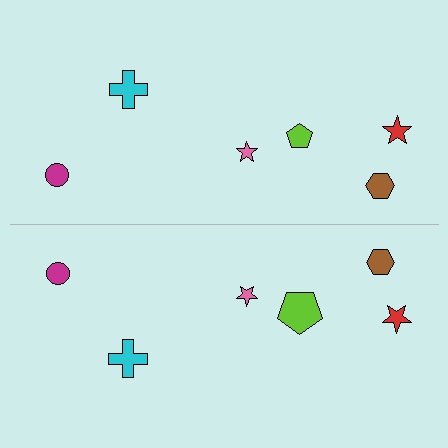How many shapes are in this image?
There are 12 shapes in this image.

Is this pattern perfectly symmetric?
No, the pattern is not perfectly symmetric. The lime pentagon on the bottom side has a different size than its mirror counterpart.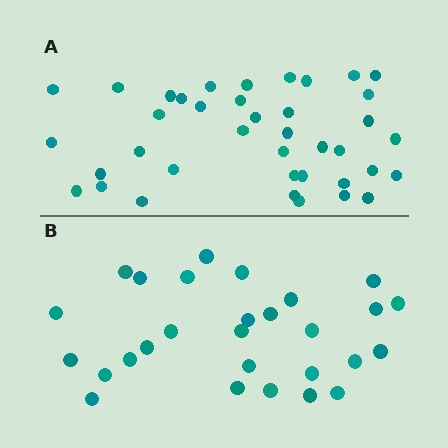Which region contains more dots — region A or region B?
Region A (the top region) has more dots.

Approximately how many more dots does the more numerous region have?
Region A has roughly 12 or so more dots than region B.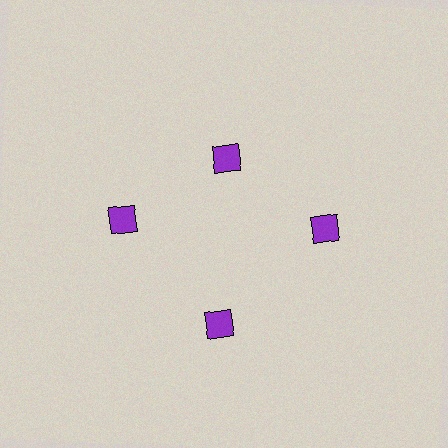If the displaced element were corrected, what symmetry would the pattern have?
It would have 4-fold rotational symmetry — the pattern would map onto itself every 90 degrees.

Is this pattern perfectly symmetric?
No. The 4 purple squares are arranged in a ring, but one element near the 12 o'clock position is pulled inward toward the center, breaking the 4-fold rotational symmetry.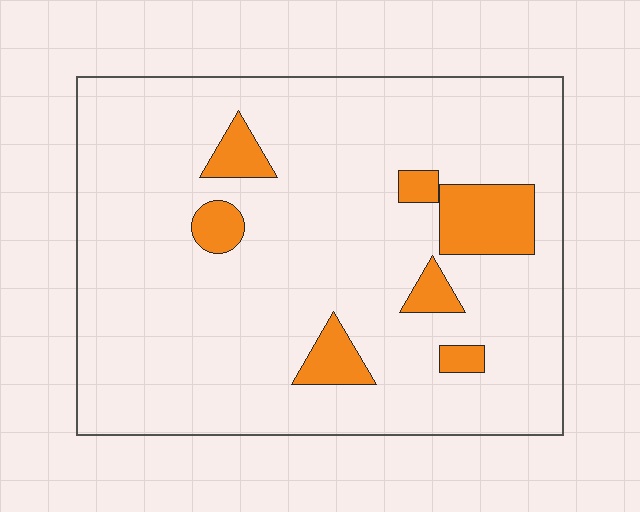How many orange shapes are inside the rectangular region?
7.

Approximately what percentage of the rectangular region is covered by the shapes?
Approximately 10%.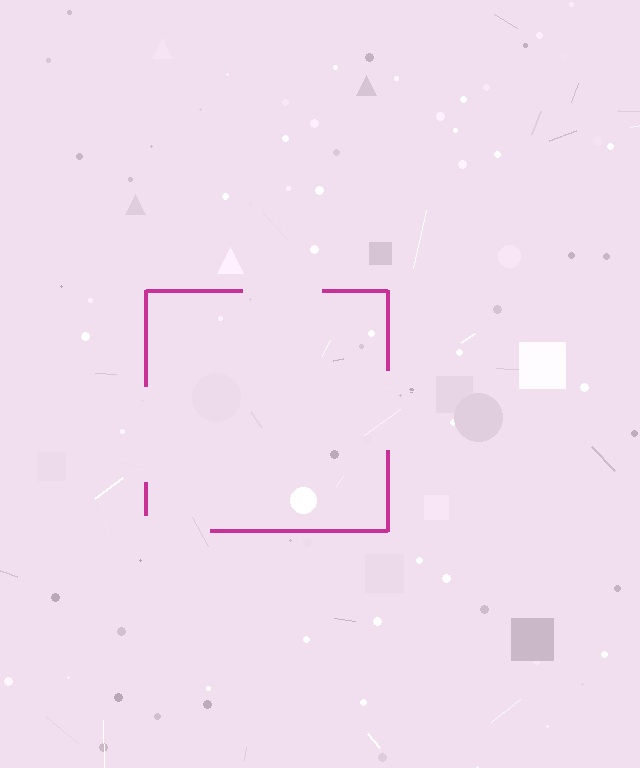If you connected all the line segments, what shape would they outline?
They would outline a square.